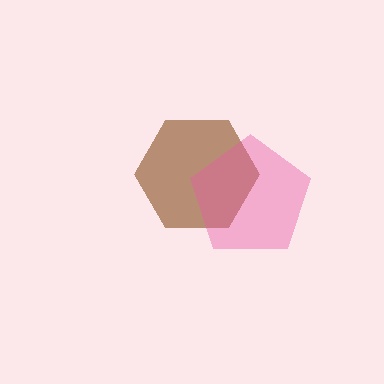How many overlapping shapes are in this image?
There are 2 overlapping shapes in the image.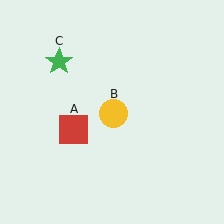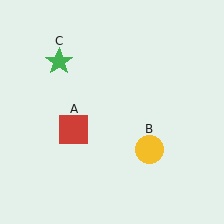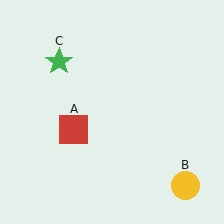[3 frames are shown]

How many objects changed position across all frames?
1 object changed position: yellow circle (object B).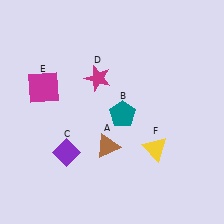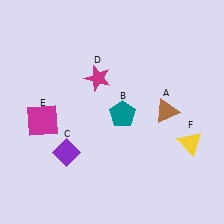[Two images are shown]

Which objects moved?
The objects that moved are: the brown triangle (A), the magenta square (E), the yellow triangle (F).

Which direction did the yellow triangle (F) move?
The yellow triangle (F) moved right.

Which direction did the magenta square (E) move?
The magenta square (E) moved down.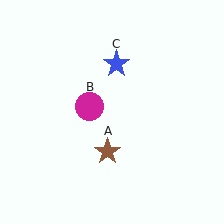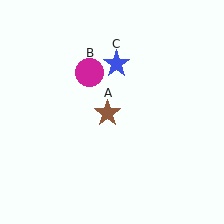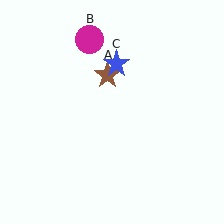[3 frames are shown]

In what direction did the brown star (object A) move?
The brown star (object A) moved up.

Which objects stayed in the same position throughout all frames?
Blue star (object C) remained stationary.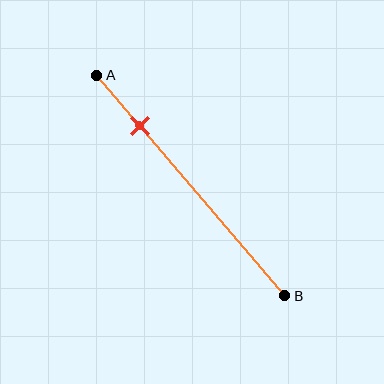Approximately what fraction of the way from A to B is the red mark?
The red mark is approximately 25% of the way from A to B.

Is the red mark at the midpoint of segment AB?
No, the mark is at about 25% from A, not at the 50% midpoint.